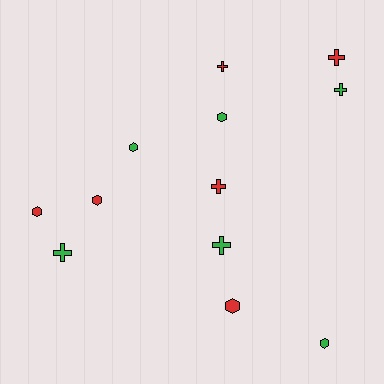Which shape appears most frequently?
Hexagon, with 6 objects.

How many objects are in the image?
There are 12 objects.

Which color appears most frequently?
Green, with 6 objects.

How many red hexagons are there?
There are 3 red hexagons.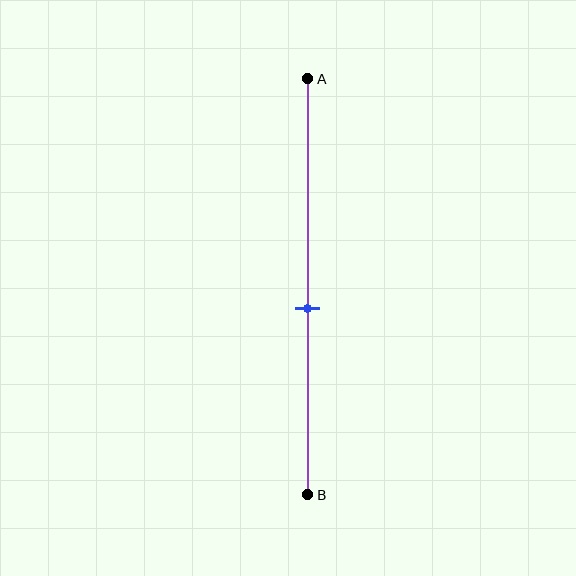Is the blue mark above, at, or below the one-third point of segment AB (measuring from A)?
The blue mark is below the one-third point of segment AB.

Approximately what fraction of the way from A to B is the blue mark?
The blue mark is approximately 55% of the way from A to B.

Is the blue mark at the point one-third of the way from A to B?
No, the mark is at about 55% from A, not at the 33% one-third point.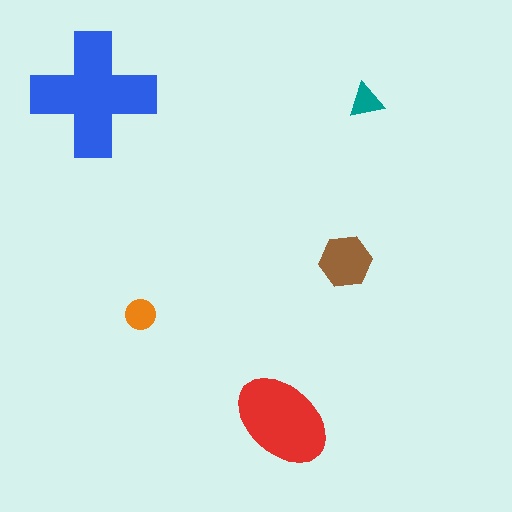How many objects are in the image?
There are 5 objects in the image.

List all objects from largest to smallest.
The blue cross, the red ellipse, the brown hexagon, the orange circle, the teal triangle.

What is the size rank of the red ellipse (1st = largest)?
2nd.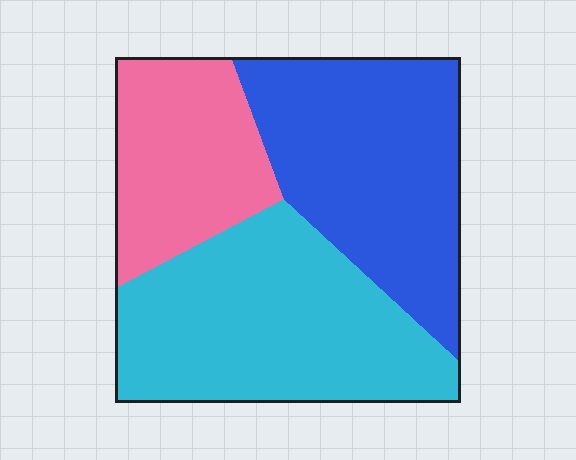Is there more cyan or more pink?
Cyan.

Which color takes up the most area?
Cyan, at roughly 40%.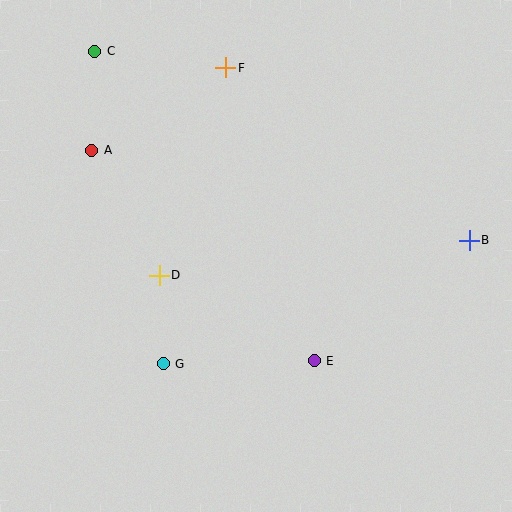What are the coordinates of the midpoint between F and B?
The midpoint between F and B is at (348, 154).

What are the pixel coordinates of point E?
Point E is at (314, 361).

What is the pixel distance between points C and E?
The distance between C and E is 380 pixels.